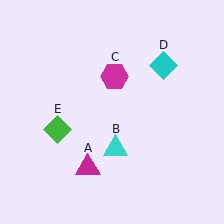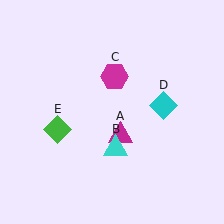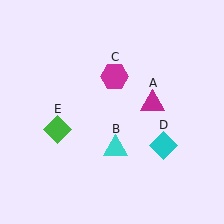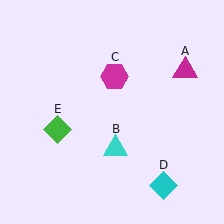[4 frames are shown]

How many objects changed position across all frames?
2 objects changed position: magenta triangle (object A), cyan diamond (object D).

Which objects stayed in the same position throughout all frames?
Cyan triangle (object B) and magenta hexagon (object C) and green diamond (object E) remained stationary.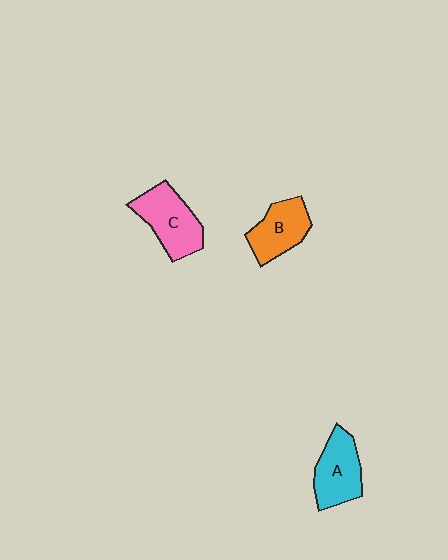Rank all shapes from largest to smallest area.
From largest to smallest: C (pink), A (cyan), B (orange).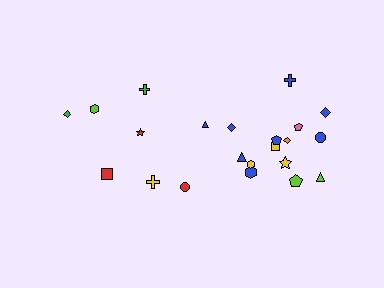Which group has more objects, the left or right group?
The right group.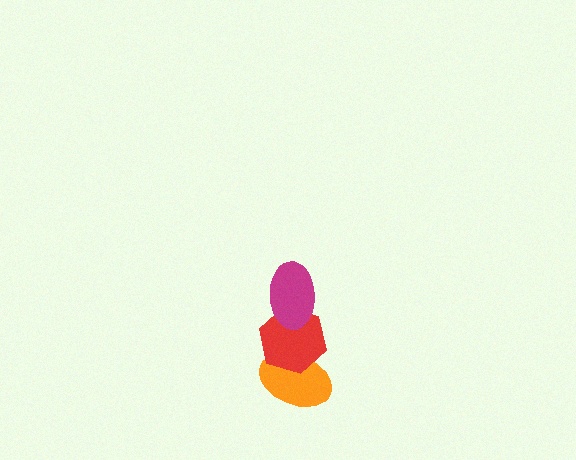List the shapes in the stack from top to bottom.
From top to bottom: the magenta ellipse, the red hexagon, the orange ellipse.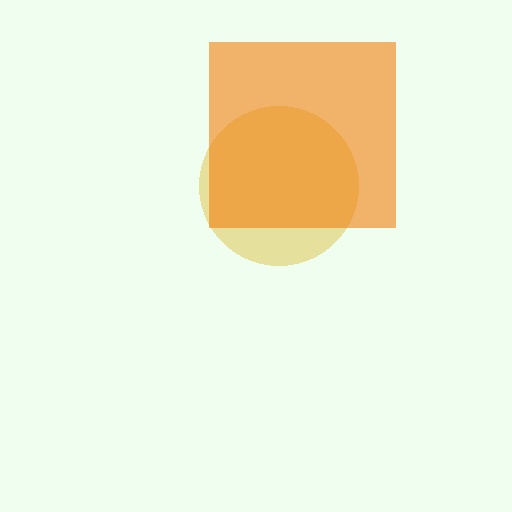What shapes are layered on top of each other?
The layered shapes are: a yellow circle, an orange square.